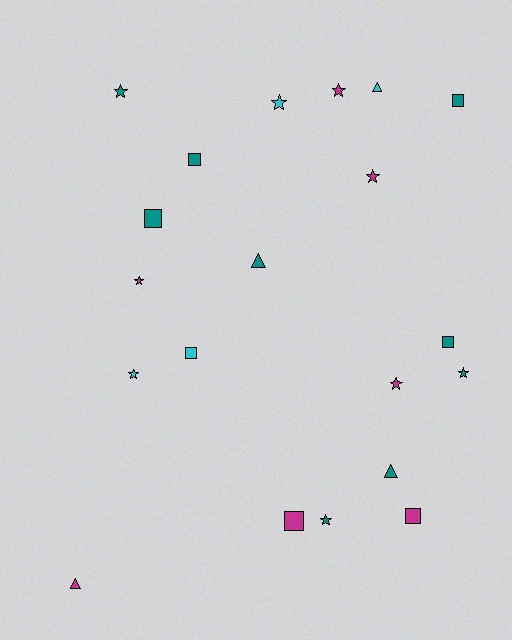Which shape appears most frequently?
Star, with 9 objects.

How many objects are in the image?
There are 20 objects.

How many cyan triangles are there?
There is 1 cyan triangle.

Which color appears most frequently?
Teal, with 9 objects.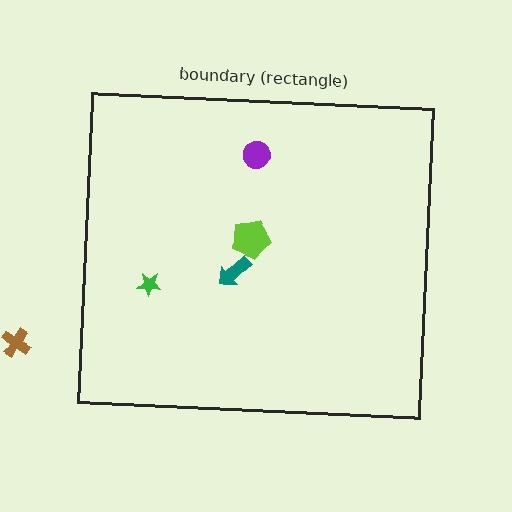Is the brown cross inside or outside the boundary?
Outside.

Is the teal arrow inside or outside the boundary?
Inside.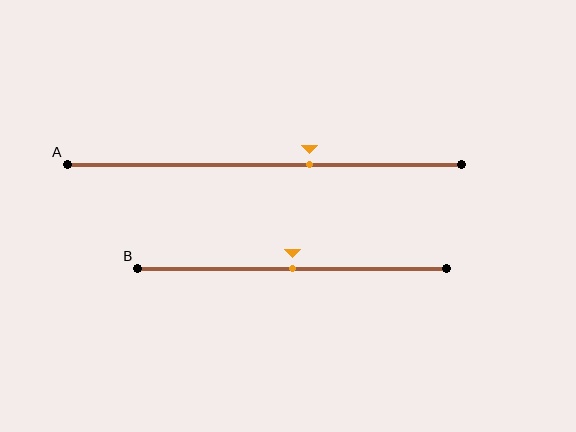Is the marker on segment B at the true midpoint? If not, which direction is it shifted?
Yes, the marker on segment B is at the true midpoint.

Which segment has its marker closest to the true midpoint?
Segment B has its marker closest to the true midpoint.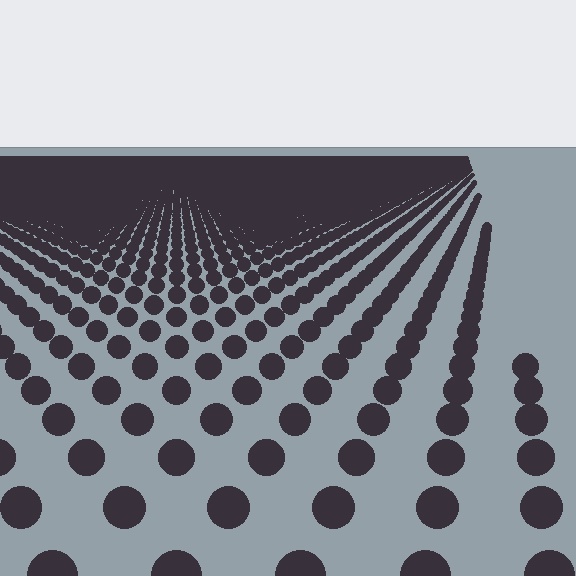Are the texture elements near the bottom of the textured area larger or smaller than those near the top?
Larger. Near the bottom, elements are closer to the viewer and appear at a bigger on-screen size.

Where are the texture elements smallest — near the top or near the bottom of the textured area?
Near the top.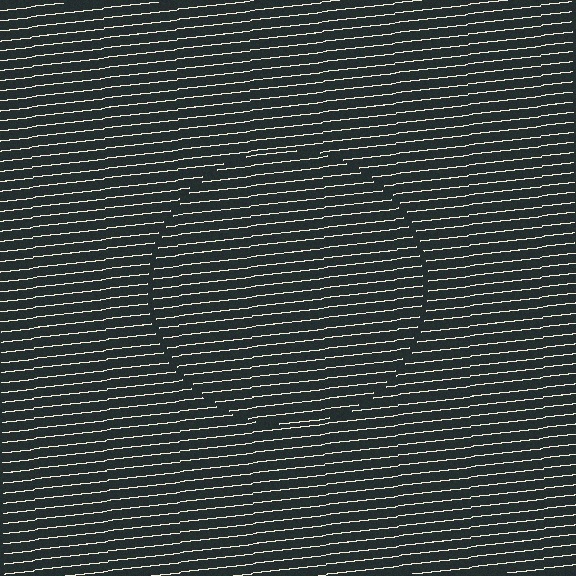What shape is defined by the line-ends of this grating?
An illusory circle. The interior of the shape contains the same grating, shifted by half a period — the contour is defined by the phase discontinuity where line-ends from the inner and outer gratings abut.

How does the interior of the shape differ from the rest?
The interior of the shape contains the same grating, shifted by half a period — the contour is defined by the phase discontinuity where line-ends from the inner and outer gratings abut.